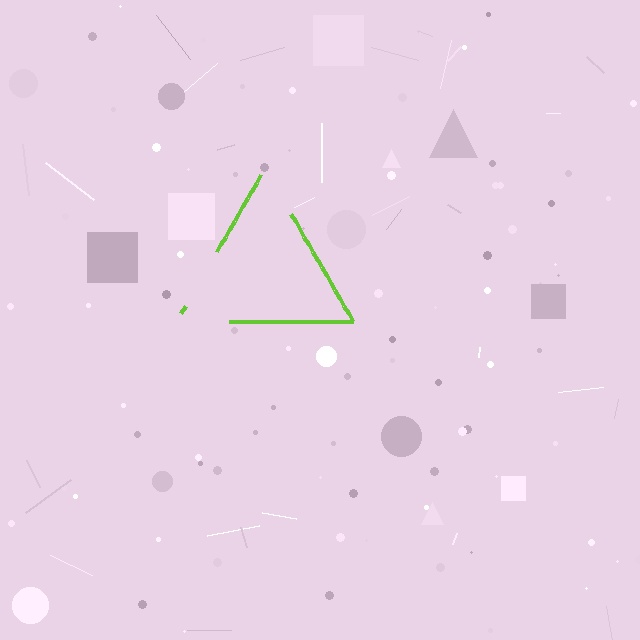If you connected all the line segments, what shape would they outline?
They would outline a triangle.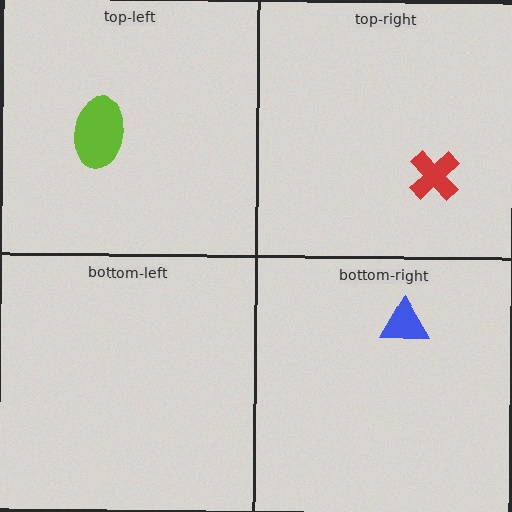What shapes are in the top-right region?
The red cross.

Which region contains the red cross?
The top-right region.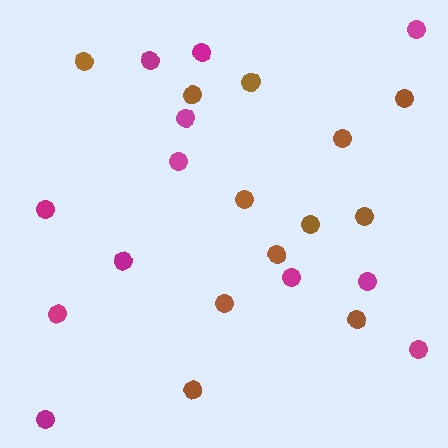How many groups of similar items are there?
There are 2 groups: one group of brown circles (12) and one group of magenta circles (12).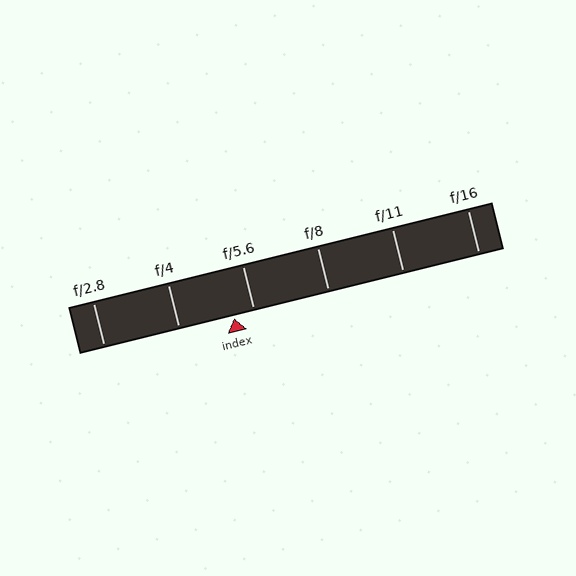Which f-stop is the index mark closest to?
The index mark is closest to f/5.6.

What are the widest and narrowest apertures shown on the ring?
The widest aperture shown is f/2.8 and the narrowest is f/16.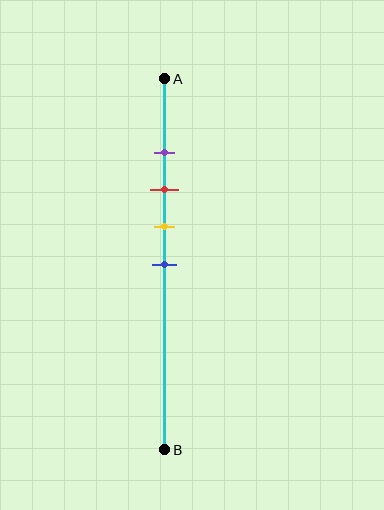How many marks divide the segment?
There are 4 marks dividing the segment.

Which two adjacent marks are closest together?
The purple and red marks are the closest adjacent pair.